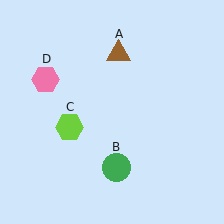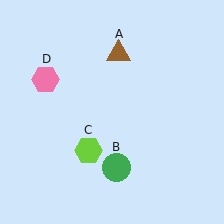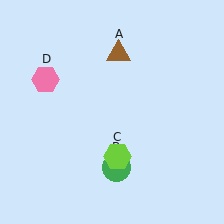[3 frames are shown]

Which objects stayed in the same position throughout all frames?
Brown triangle (object A) and green circle (object B) and pink hexagon (object D) remained stationary.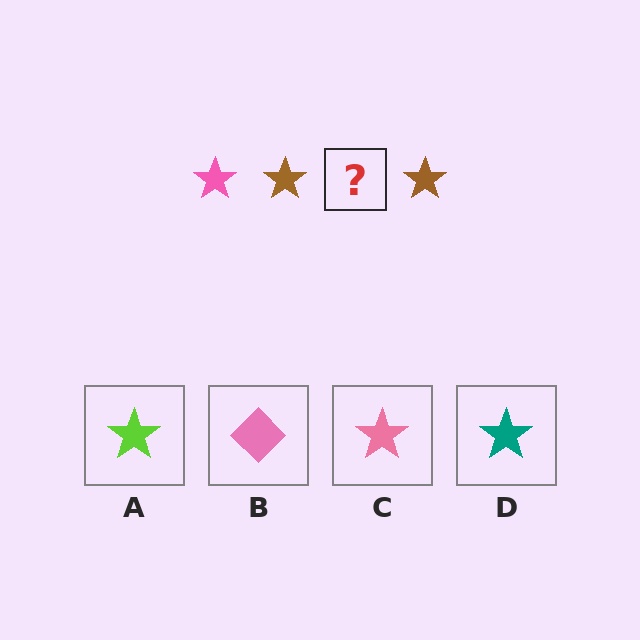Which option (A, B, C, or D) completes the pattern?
C.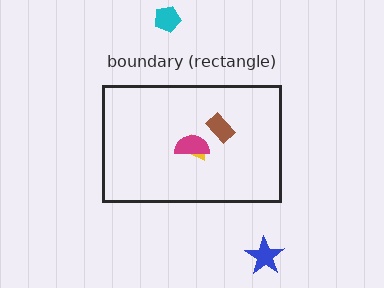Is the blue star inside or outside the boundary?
Outside.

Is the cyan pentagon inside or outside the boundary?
Outside.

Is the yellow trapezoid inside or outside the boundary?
Inside.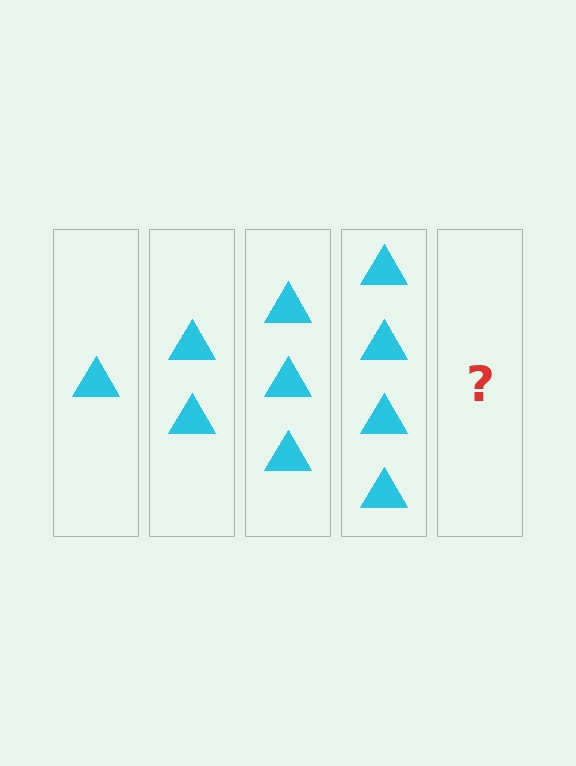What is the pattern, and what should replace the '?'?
The pattern is that each step adds one more triangle. The '?' should be 5 triangles.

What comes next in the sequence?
The next element should be 5 triangles.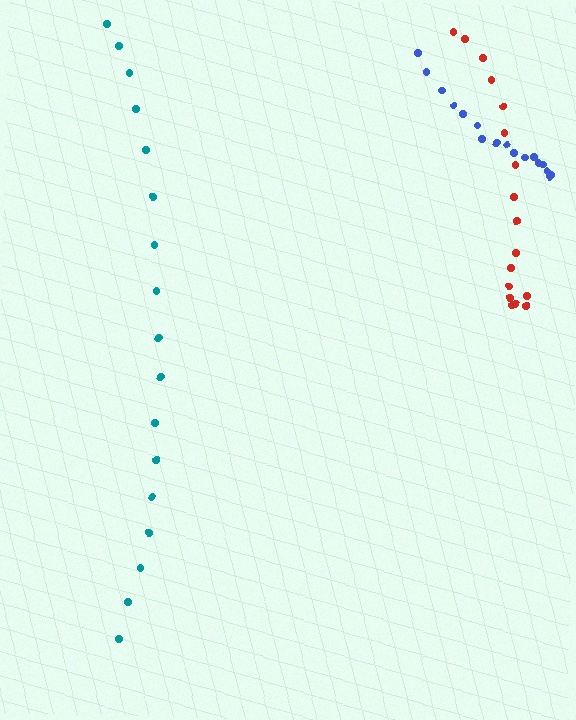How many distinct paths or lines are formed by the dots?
There are 3 distinct paths.